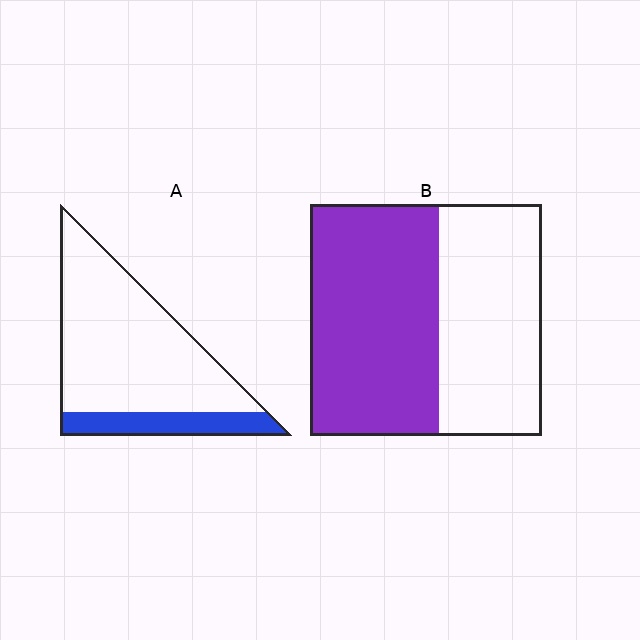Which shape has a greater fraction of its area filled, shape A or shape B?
Shape B.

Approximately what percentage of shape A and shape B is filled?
A is approximately 20% and B is approximately 55%.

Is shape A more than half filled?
No.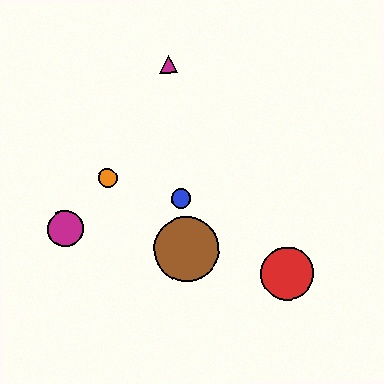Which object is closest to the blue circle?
The brown circle is closest to the blue circle.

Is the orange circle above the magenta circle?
Yes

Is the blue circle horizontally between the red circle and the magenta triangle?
Yes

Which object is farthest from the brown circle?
The magenta triangle is farthest from the brown circle.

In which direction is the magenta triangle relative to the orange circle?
The magenta triangle is above the orange circle.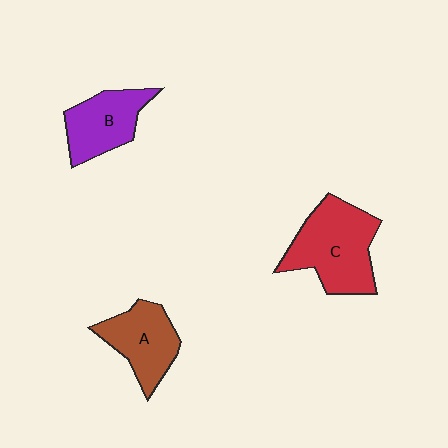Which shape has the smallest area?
Shape B (purple).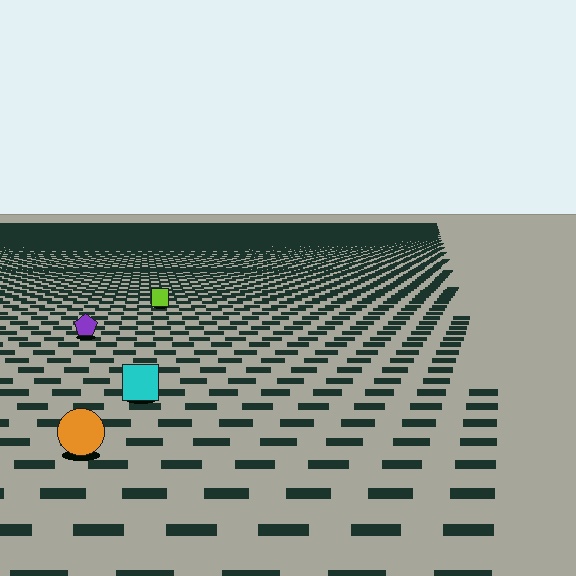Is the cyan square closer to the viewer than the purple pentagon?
Yes. The cyan square is closer — you can tell from the texture gradient: the ground texture is coarser near it.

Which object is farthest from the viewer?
The lime square is farthest from the viewer. It appears smaller and the ground texture around it is denser.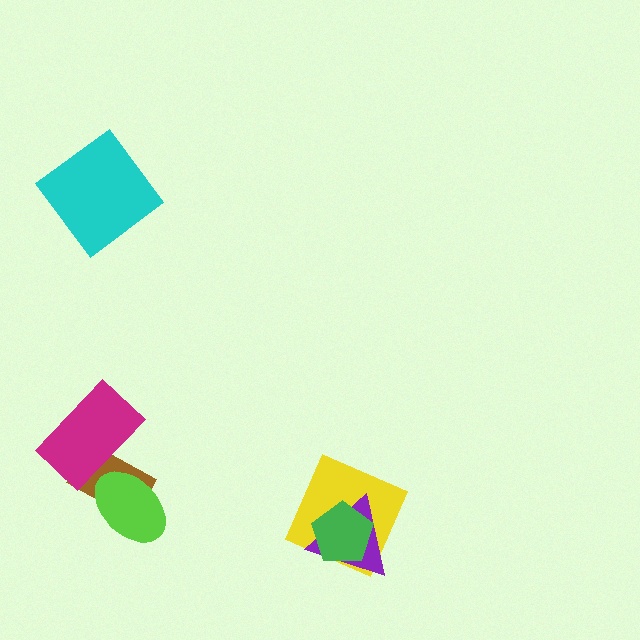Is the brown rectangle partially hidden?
Yes, it is partially covered by another shape.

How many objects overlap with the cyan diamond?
0 objects overlap with the cyan diamond.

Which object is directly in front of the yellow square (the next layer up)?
The purple triangle is directly in front of the yellow square.